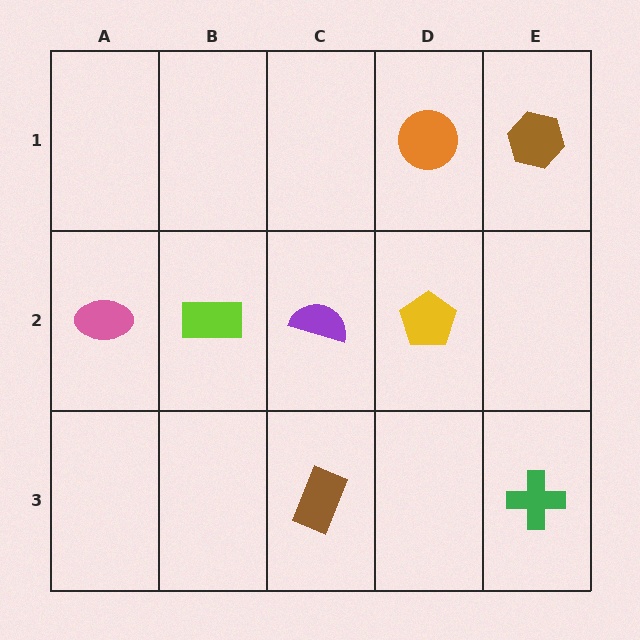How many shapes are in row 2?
4 shapes.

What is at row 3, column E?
A green cross.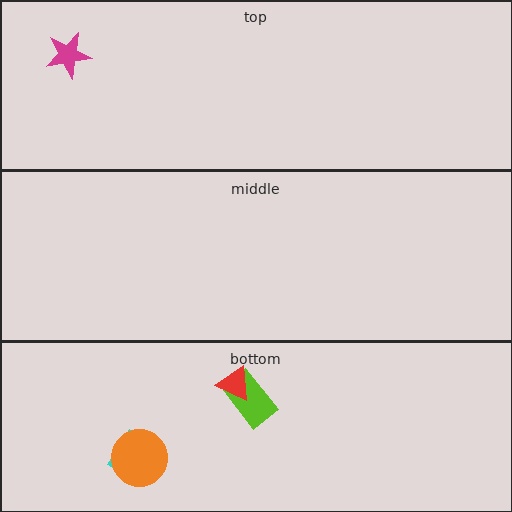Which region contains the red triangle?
The bottom region.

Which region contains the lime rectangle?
The bottom region.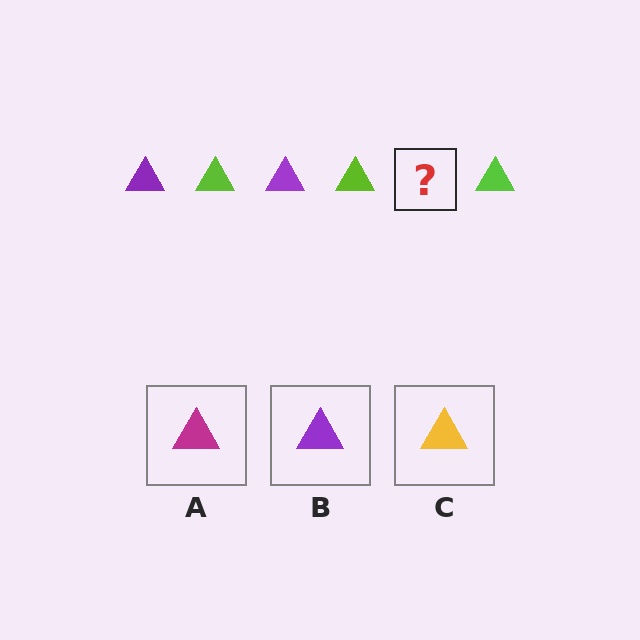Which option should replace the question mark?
Option B.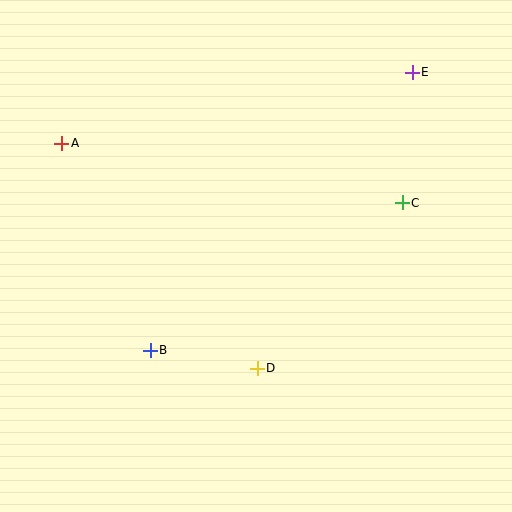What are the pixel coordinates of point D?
Point D is at (257, 368).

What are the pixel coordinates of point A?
Point A is at (62, 143).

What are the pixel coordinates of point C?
Point C is at (402, 203).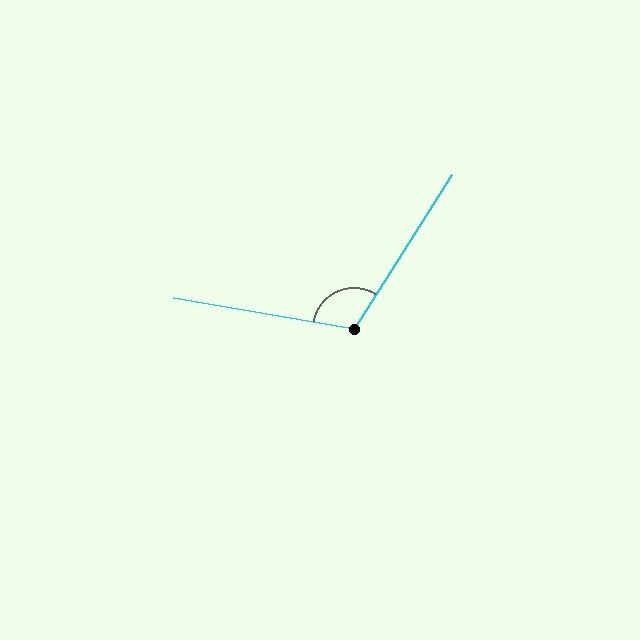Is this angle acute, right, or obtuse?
It is obtuse.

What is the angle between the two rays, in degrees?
Approximately 113 degrees.